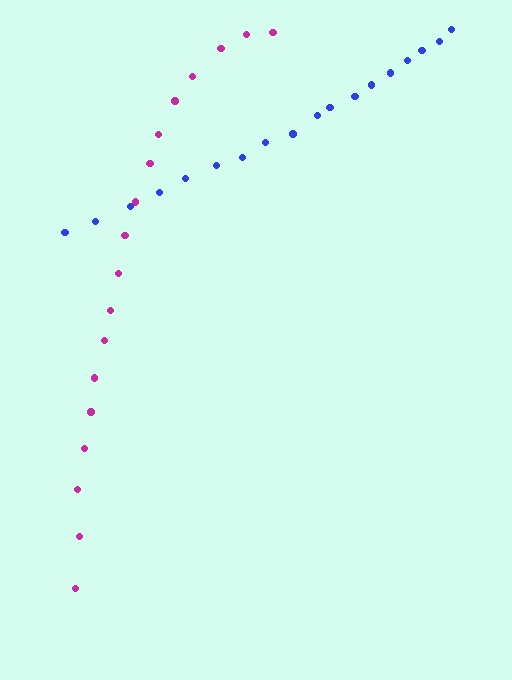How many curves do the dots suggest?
There are 2 distinct paths.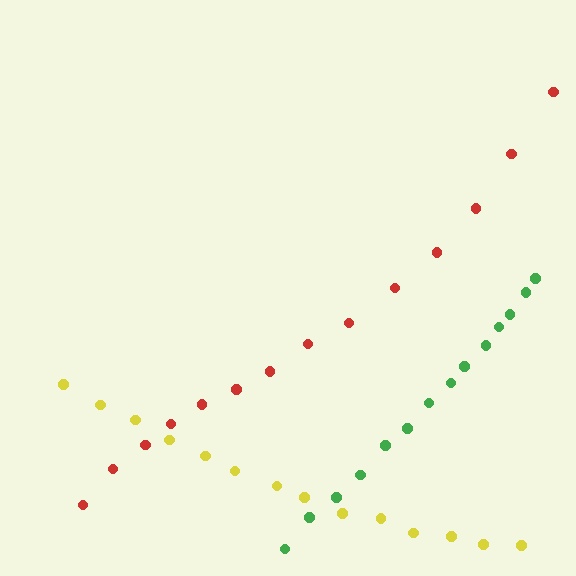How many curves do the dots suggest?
There are 3 distinct paths.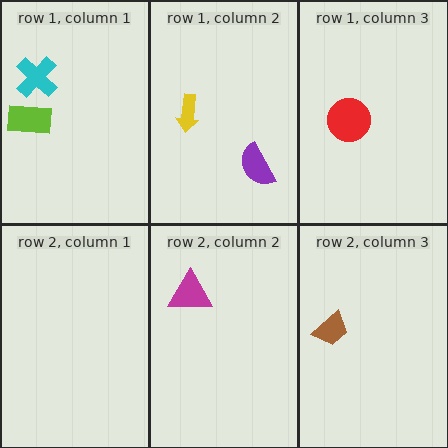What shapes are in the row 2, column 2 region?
The magenta triangle.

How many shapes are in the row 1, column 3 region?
1.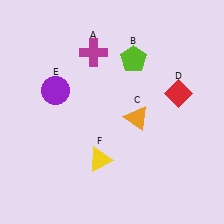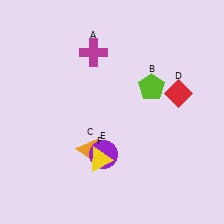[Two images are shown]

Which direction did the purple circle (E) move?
The purple circle (E) moved down.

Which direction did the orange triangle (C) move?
The orange triangle (C) moved left.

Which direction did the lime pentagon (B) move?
The lime pentagon (B) moved down.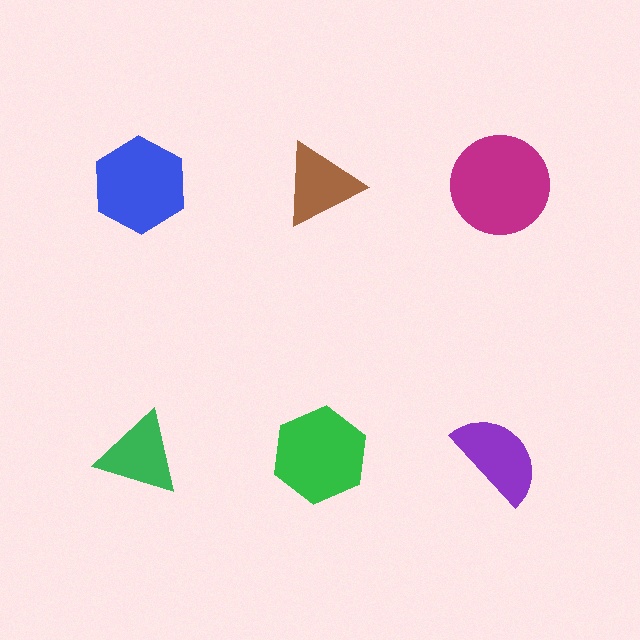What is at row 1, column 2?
A brown triangle.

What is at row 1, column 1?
A blue hexagon.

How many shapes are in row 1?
3 shapes.